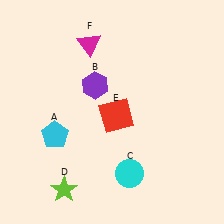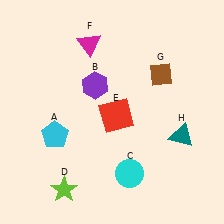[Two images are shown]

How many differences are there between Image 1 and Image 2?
There are 2 differences between the two images.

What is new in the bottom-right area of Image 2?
A teal triangle (H) was added in the bottom-right area of Image 2.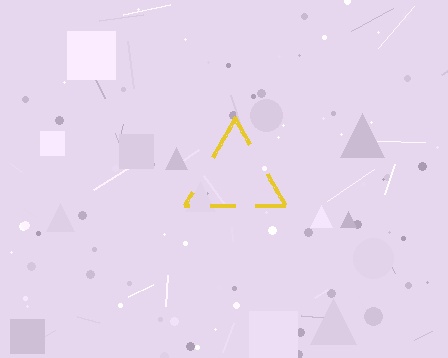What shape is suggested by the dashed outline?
The dashed outline suggests a triangle.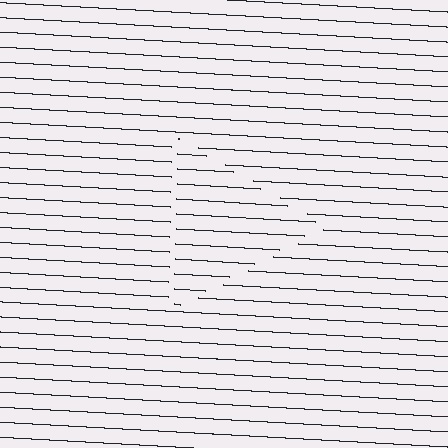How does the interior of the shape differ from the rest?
The interior of the shape contains the same grating, shifted by half a period — the contour is defined by the phase discontinuity where line-ends from the inner and outer gratings abut.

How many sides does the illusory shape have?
3 sides — the line-ends trace a triangle.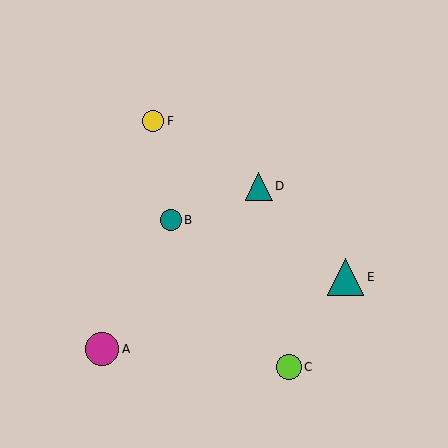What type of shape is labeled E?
Shape E is a teal triangle.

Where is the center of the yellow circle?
The center of the yellow circle is at (153, 121).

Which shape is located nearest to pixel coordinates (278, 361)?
The lime circle (labeled C) at (289, 367) is nearest to that location.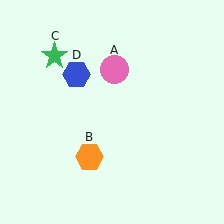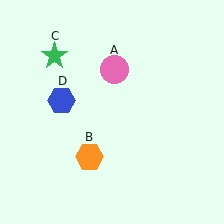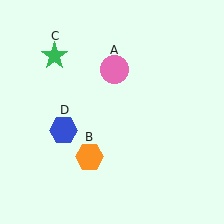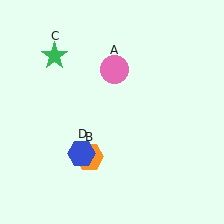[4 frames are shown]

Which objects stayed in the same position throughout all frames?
Pink circle (object A) and orange hexagon (object B) and green star (object C) remained stationary.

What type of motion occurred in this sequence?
The blue hexagon (object D) rotated counterclockwise around the center of the scene.